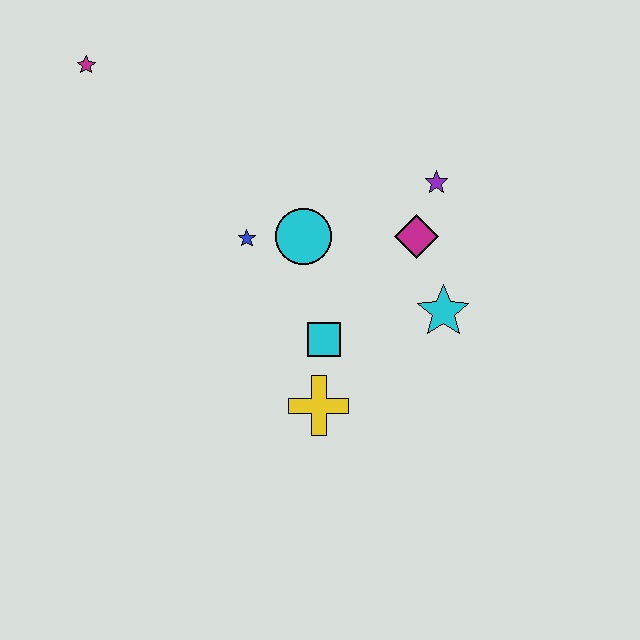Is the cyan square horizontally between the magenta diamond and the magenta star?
Yes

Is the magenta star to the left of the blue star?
Yes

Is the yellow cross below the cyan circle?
Yes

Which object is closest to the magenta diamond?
The purple star is closest to the magenta diamond.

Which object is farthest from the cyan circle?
The magenta star is farthest from the cyan circle.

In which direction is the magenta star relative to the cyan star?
The magenta star is to the left of the cyan star.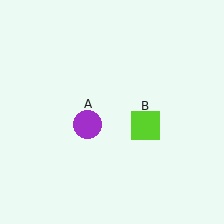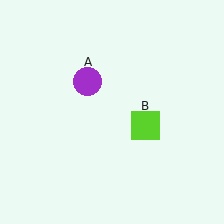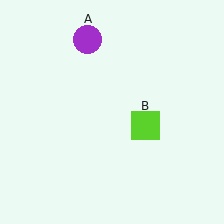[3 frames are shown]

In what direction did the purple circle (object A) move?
The purple circle (object A) moved up.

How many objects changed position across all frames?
1 object changed position: purple circle (object A).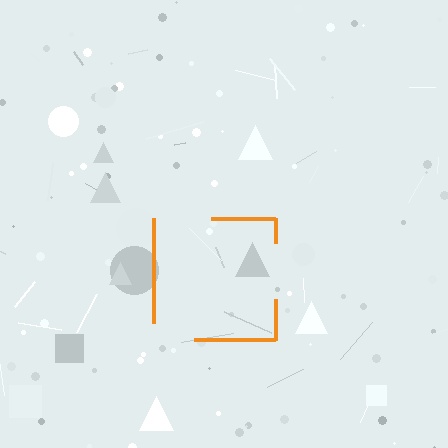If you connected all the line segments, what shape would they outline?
They would outline a square.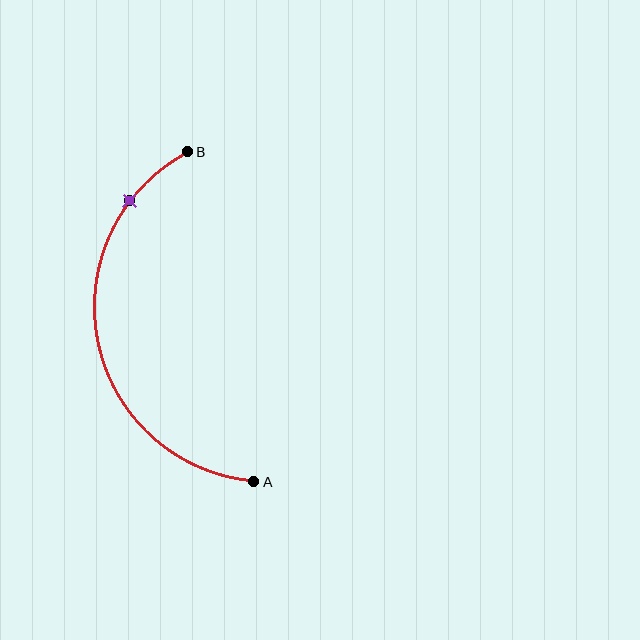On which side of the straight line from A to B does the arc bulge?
The arc bulges to the left of the straight line connecting A and B.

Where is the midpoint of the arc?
The arc midpoint is the point on the curve farthest from the straight line joining A and B. It sits to the left of that line.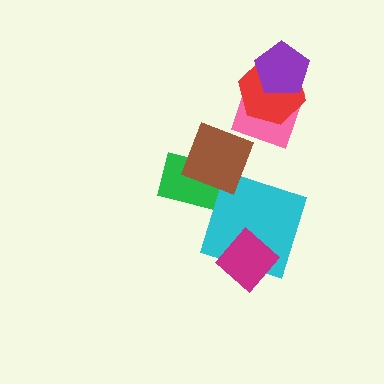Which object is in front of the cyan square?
The magenta diamond is in front of the cyan square.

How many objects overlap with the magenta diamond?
1 object overlaps with the magenta diamond.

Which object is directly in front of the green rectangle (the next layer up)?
The cyan square is directly in front of the green rectangle.